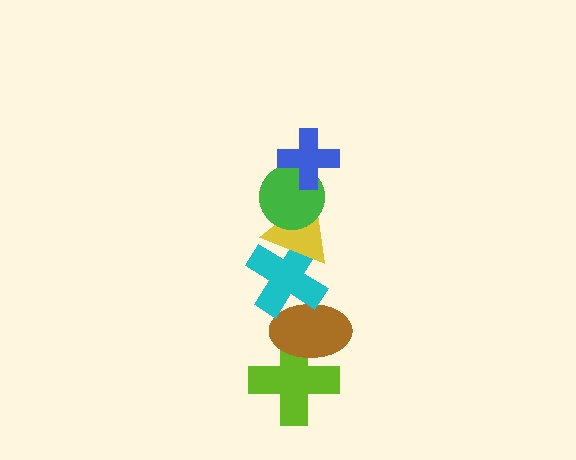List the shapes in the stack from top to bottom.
From top to bottom: the blue cross, the green circle, the yellow triangle, the cyan cross, the brown ellipse, the lime cross.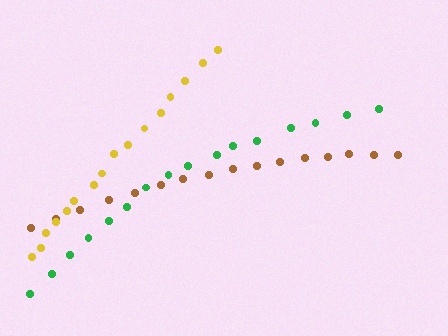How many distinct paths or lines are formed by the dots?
There are 3 distinct paths.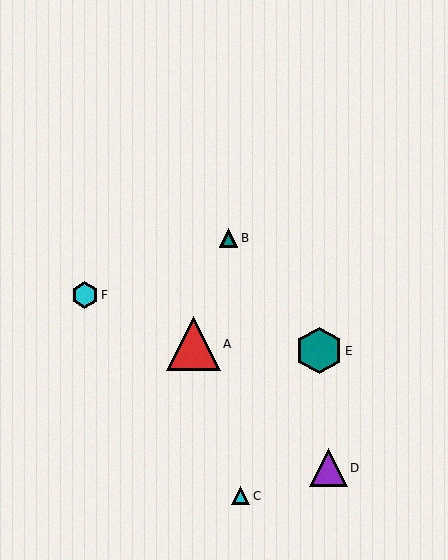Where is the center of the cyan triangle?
The center of the cyan triangle is at (241, 496).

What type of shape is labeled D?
Shape D is a purple triangle.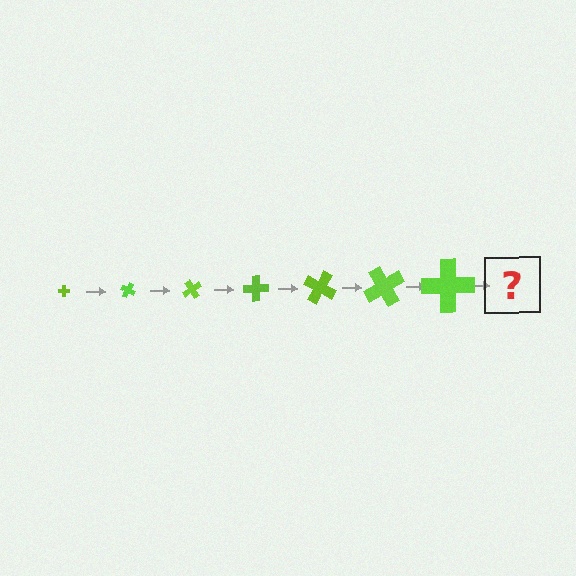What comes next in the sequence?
The next element should be a cross, larger than the previous one and rotated 210 degrees from the start.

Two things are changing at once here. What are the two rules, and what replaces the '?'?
The two rules are that the cross grows larger each step and it rotates 30 degrees each step. The '?' should be a cross, larger than the previous one and rotated 210 degrees from the start.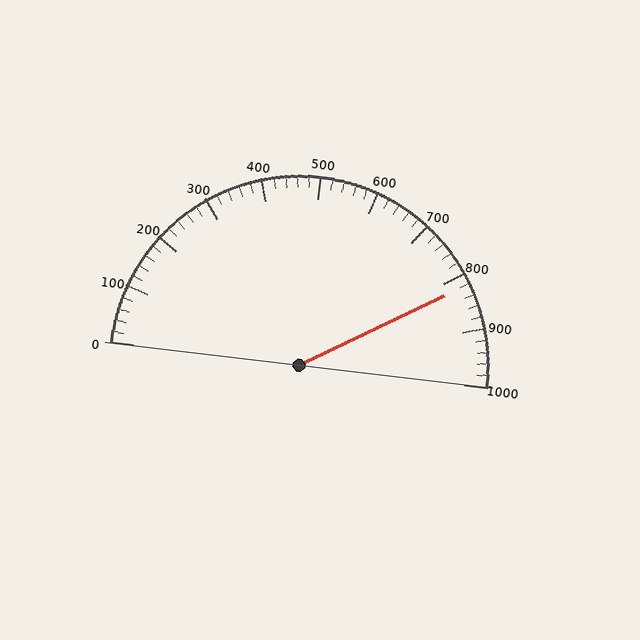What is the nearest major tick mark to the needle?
The nearest major tick mark is 800.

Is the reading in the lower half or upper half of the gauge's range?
The reading is in the upper half of the range (0 to 1000).